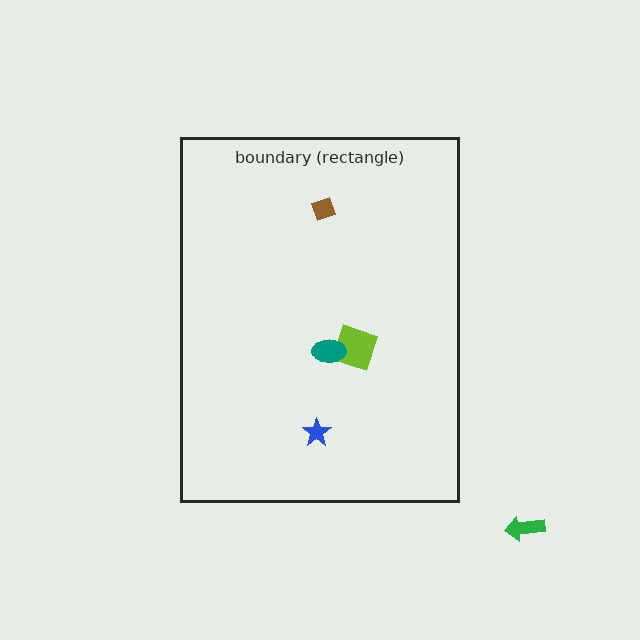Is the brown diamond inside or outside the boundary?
Inside.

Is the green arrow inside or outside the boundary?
Outside.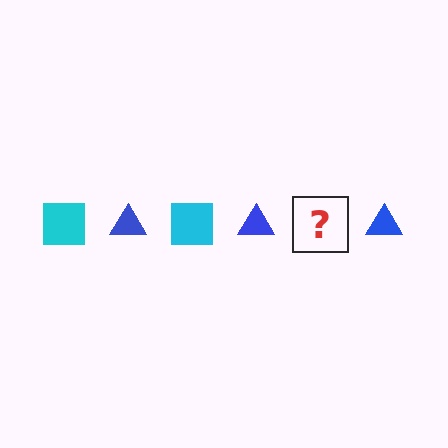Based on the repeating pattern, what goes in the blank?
The blank should be a cyan square.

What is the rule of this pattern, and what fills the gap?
The rule is that the pattern alternates between cyan square and blue triangle. The gap should be filled with a cyan square.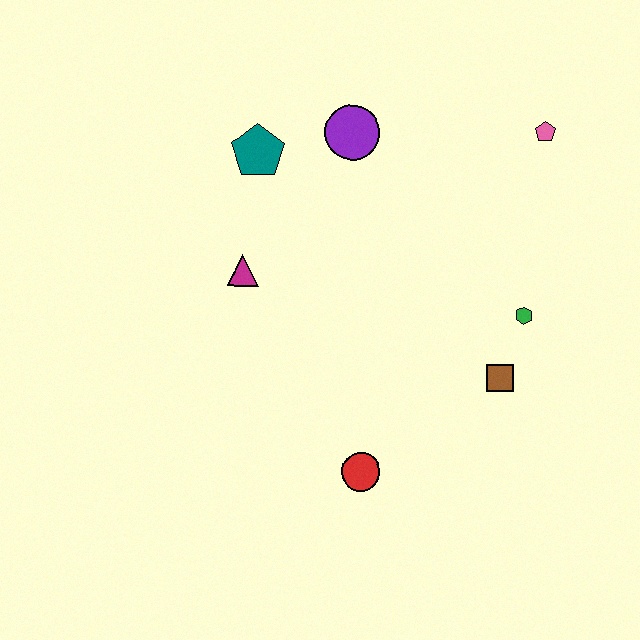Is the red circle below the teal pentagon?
Yes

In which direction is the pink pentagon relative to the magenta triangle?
The pink pentagon is to the right of the magenta triangle.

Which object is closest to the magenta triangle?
The teal pentagon is closest to the magenta triangle.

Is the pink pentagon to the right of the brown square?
Yes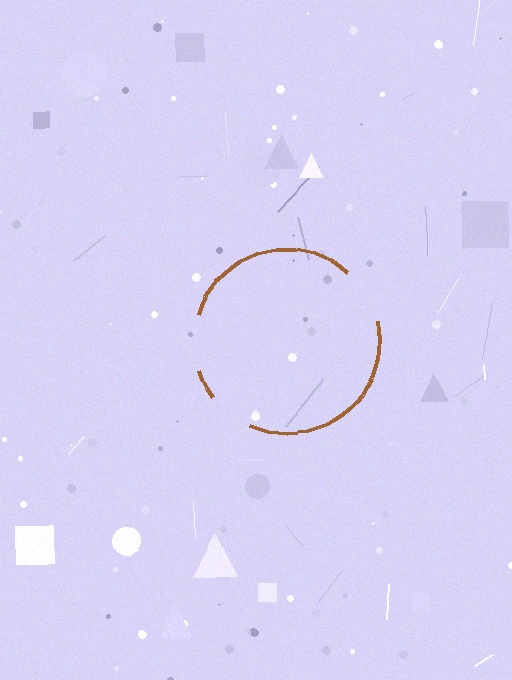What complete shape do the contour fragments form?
The contour fragments form a circle.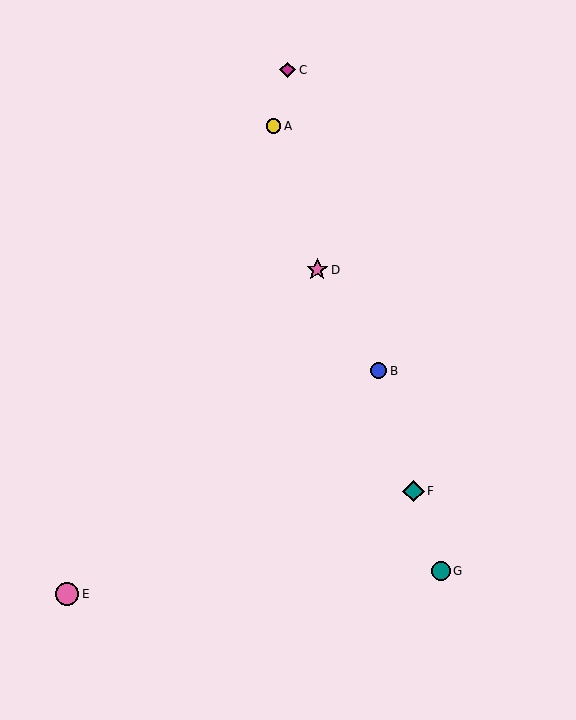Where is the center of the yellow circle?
The center of the yellow circle is at (273, 126).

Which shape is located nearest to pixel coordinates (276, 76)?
The magenta diamond (labeled C) at (288, 70) is nearest to that location.